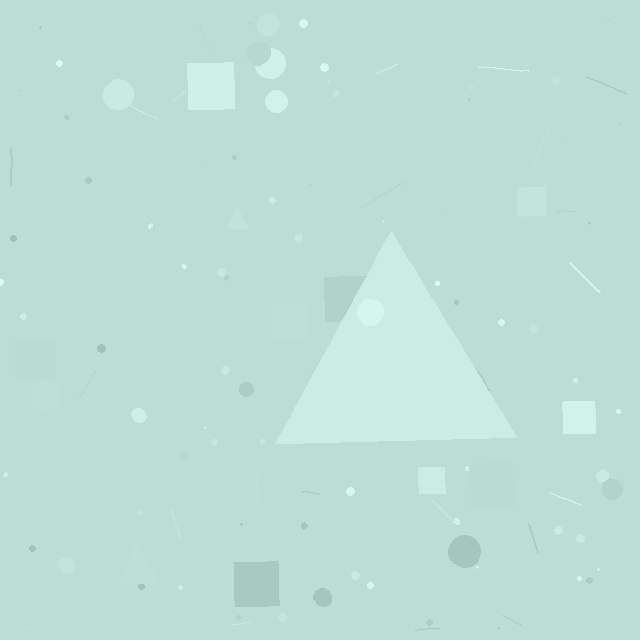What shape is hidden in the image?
A triangle is hidden in the image.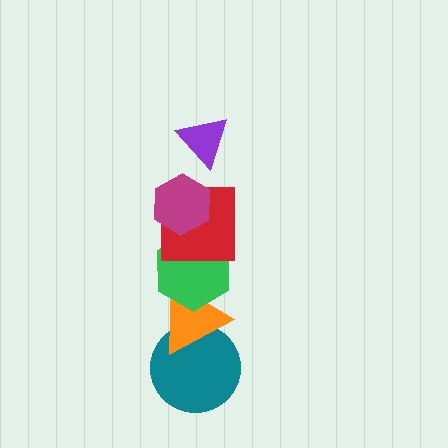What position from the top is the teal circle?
The teal circle is 6th from the top.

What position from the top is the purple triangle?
The purple triangle is 1st from the top.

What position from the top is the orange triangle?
The orange triangle is 5th from the top.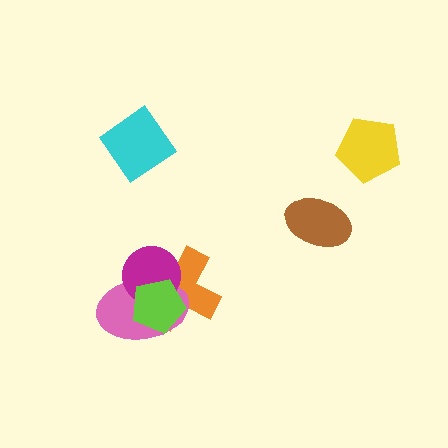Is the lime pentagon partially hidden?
No, no other shape covers it.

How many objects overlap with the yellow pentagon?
0 objects overlap with the yellow pentagon.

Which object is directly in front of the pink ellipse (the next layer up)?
The magenta circle is directly in front of the pink ellipse.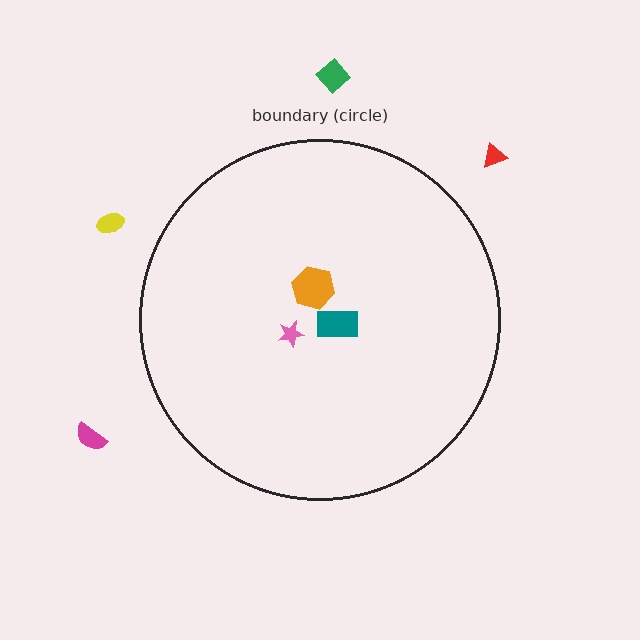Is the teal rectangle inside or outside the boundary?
Inside.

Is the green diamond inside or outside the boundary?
Outside.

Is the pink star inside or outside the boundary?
Inside.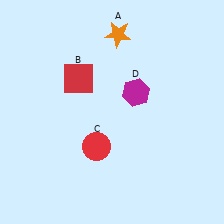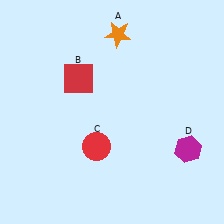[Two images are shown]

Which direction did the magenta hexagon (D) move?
The magenta hexagon (D) moved down.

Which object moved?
The magenta hexagon (D) moved down.